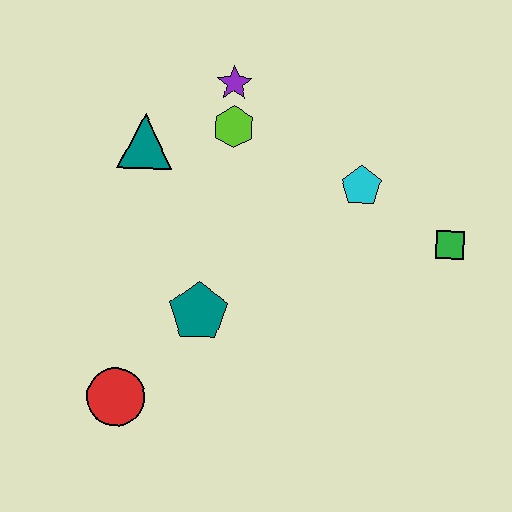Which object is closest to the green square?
The cyan pentagon is closest to the green square.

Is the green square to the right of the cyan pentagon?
Yes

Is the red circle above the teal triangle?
No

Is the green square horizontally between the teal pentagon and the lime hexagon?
No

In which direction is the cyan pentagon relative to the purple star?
The cyan pentagon is to the right of the purple star.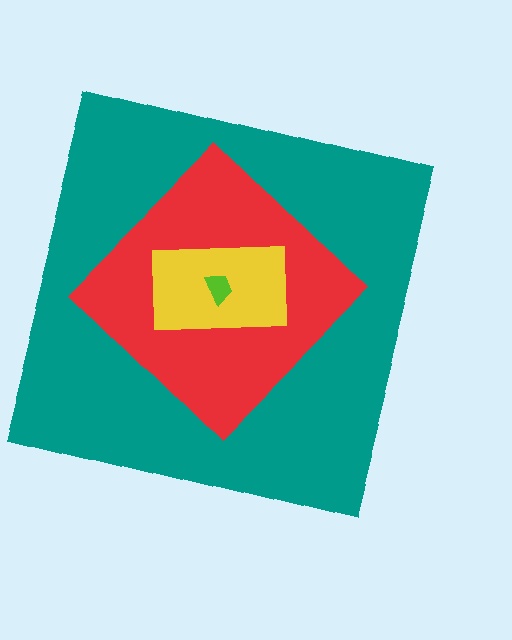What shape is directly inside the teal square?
The red diamond.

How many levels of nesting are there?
4.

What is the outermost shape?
The teal square.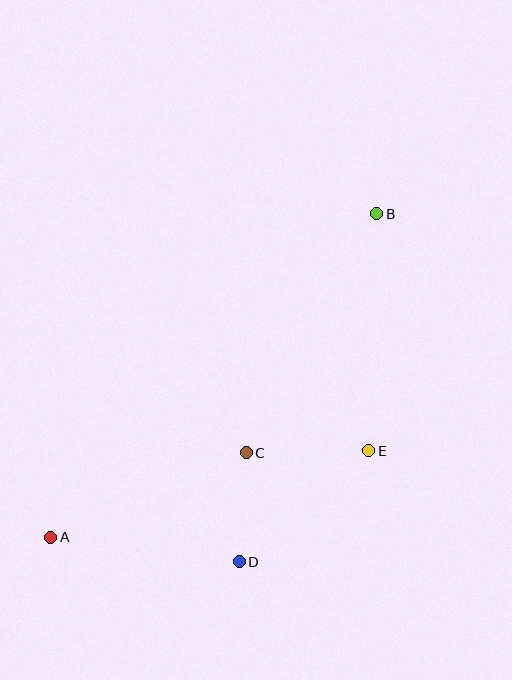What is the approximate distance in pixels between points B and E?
The distance between B and E is approximately 237 pixels.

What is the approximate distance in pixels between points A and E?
The distance between A and E is approximately 330 pixels.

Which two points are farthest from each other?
Points A and B are farthest from each other.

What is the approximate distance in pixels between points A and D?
The distance between A and D is approximately 190 pixels.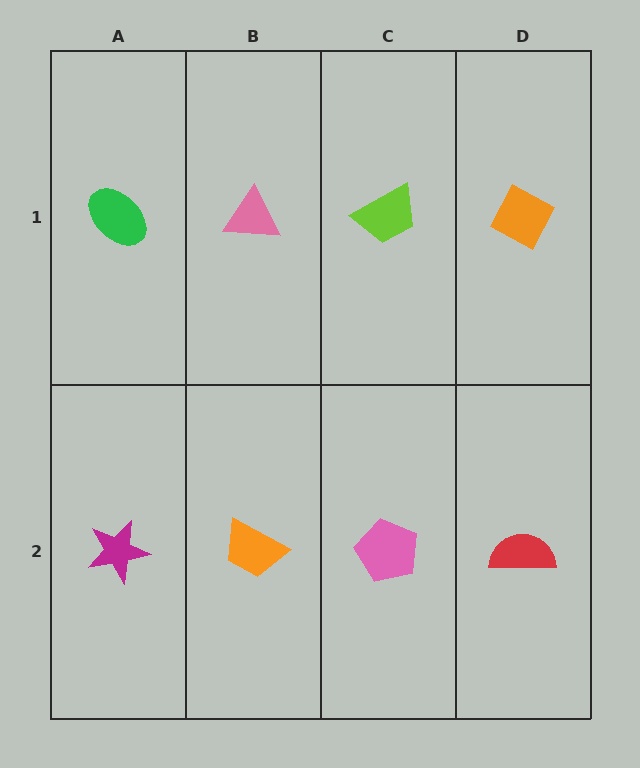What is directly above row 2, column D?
An orange diamond.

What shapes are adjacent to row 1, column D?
A red semicircle (row 2, column D), a lime trapezoid (row 1, column C).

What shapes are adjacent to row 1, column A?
A magenta star (row 2, column A), a pink triangle (row 1, column B).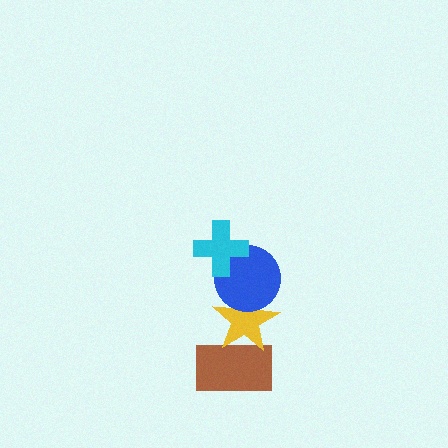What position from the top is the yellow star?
The yellow star is 3rd from the top.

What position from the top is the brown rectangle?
The brown rectangle is 4th from the top.